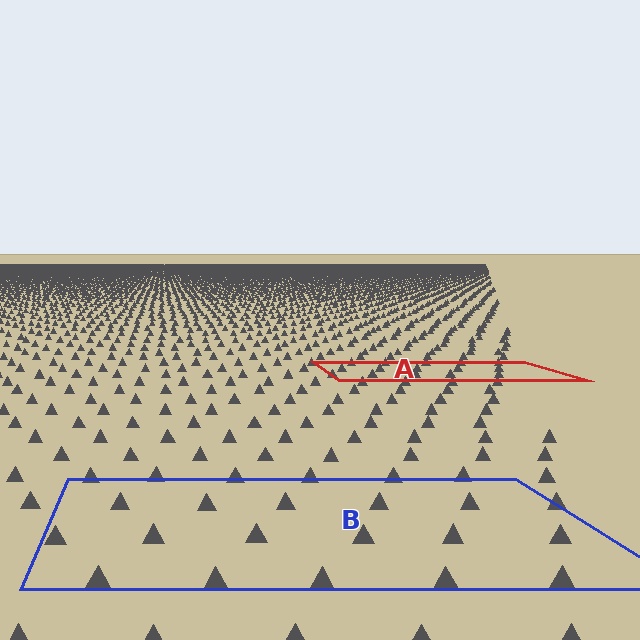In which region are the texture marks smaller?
The texture marks are smaller in region A, because it is farther away.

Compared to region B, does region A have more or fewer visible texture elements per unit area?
Region A has more texture elements per unit area — they are packed more densely because it is farther away.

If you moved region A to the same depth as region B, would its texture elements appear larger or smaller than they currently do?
They would appear larger. At a closer depth, the same texture elements are projected at a bigger on-screen size.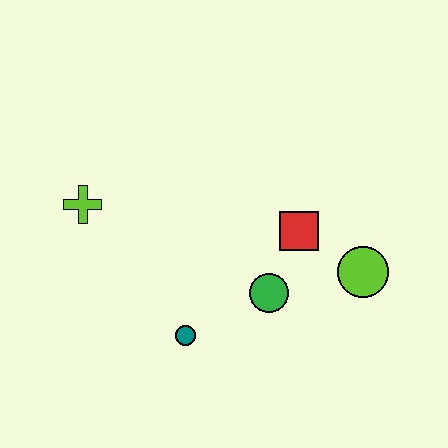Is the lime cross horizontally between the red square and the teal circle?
No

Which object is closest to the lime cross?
The teal circle is closest to the lime cross.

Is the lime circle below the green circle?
No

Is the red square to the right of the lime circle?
No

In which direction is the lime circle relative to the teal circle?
The lime circle is to the right of the teal circle.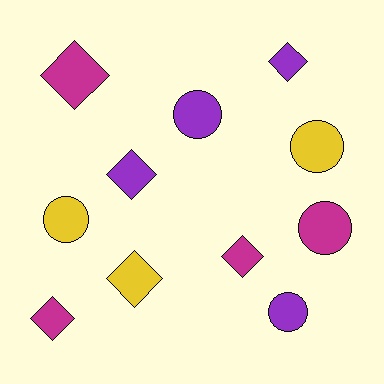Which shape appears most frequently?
Diamond, with 6 objects.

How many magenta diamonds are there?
There are 3 magenta diamonds.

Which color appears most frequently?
Magenta, with 4 objects.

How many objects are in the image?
There are 11 objects.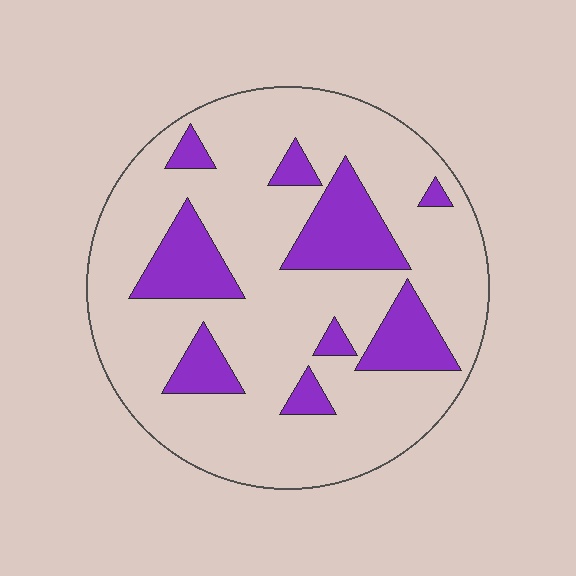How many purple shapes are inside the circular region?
9.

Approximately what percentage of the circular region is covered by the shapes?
Approximately 20%.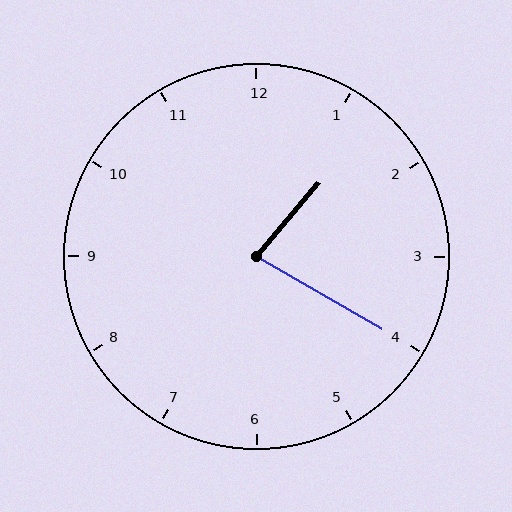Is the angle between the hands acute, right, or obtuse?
It is acute.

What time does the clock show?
1:20.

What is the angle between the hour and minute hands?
Approximately 80 degrees.